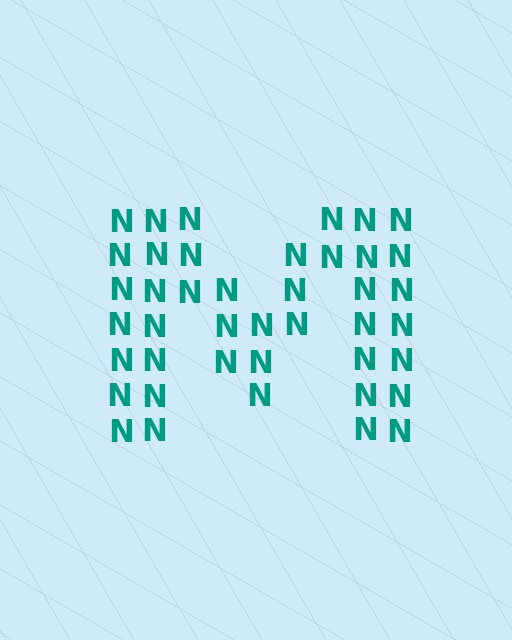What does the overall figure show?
The overall figure shows the letter M.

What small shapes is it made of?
It is made of small letter N's.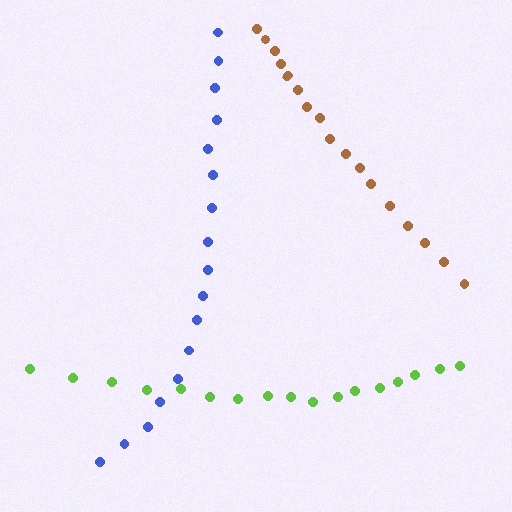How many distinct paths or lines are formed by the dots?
There are 3 distinct paths.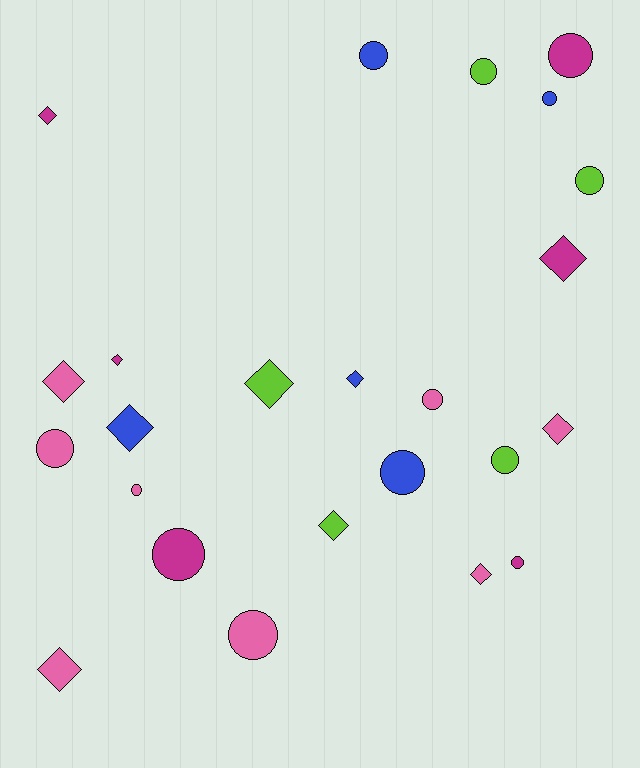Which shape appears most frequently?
Circle, with 13 objects.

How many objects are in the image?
There are 24 objects.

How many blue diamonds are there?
There are 2 blue diamonds.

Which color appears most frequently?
Pink, with 8 objects.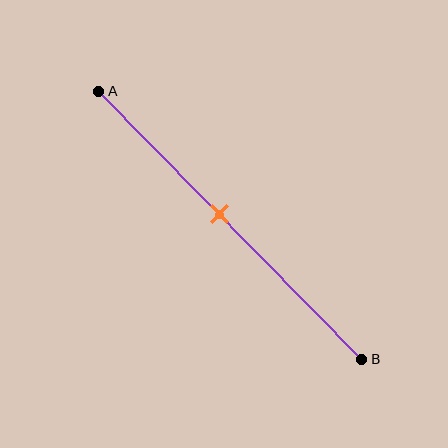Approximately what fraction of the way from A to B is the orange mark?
The orange mark is approximately 45% of the way from A to B.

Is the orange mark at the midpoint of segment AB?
No, the mark is at about 45% from A, not at the 50% midpoint.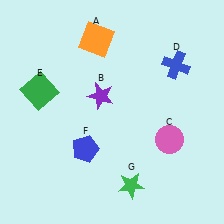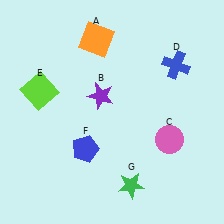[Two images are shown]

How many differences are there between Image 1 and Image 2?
There is 1 difference between the two images.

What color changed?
The square (E) changed from green in Image 1 to lime in Image 2.